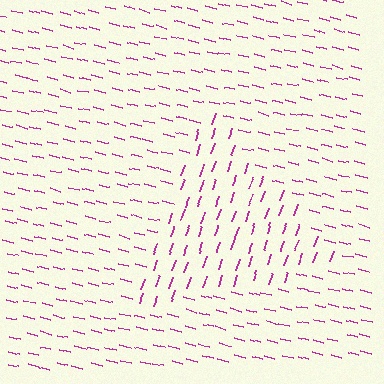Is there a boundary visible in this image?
Yes, there is a texture boundary formed by a change in line orientation.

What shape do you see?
I see a triangle.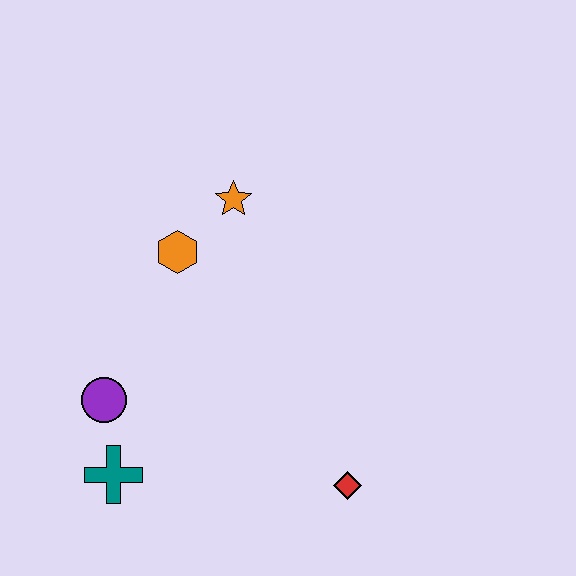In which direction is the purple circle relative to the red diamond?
The purple circle is to the left of the red diamond.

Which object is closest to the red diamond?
The teal cross is closest to the red diamond.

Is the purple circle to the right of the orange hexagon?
No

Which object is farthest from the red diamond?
The orange star is farthest from the red diamond.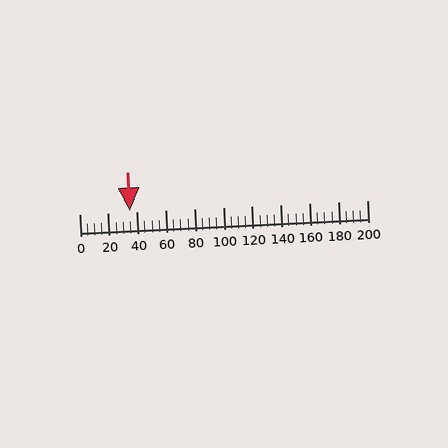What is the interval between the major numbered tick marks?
The major tick marks are spaced 20 units apart.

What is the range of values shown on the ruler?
The ruler shows values from 0 to 200.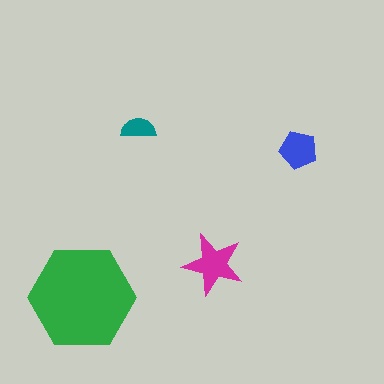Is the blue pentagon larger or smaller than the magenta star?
Smaller.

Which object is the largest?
The green hexagon.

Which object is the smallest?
The teal semicircle.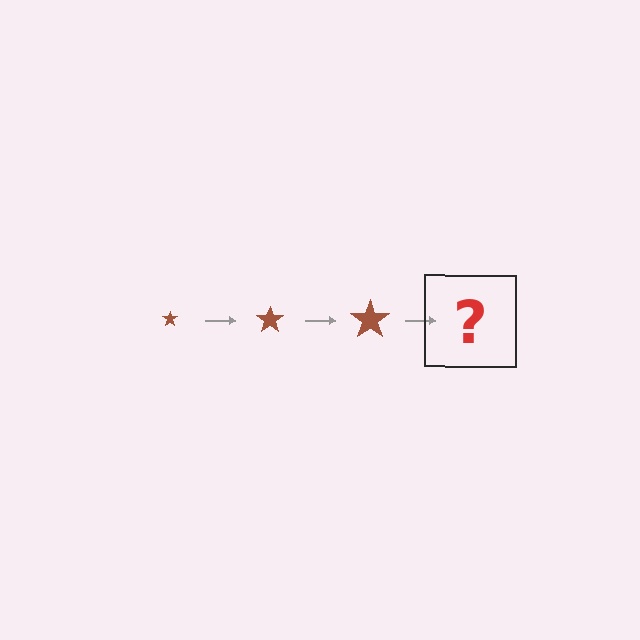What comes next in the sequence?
The next element should be a brown star, larger than the previous one.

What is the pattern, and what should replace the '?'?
The pattern is that the star gets progressively larger each step. The '?' should be a brown star, larger than the previous one.